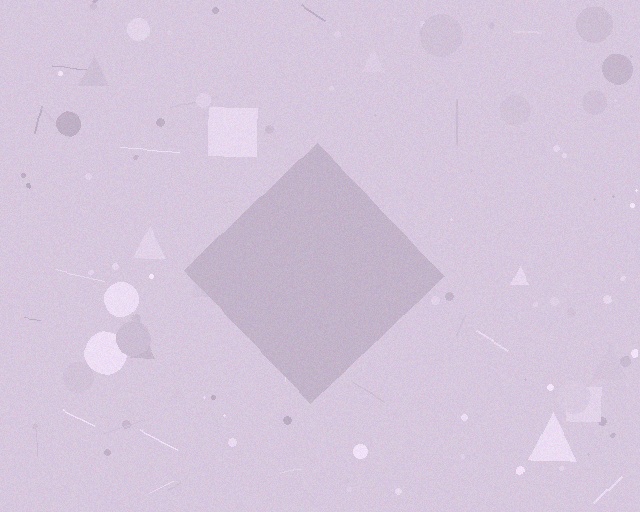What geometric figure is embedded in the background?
A diamond is embedded in the background.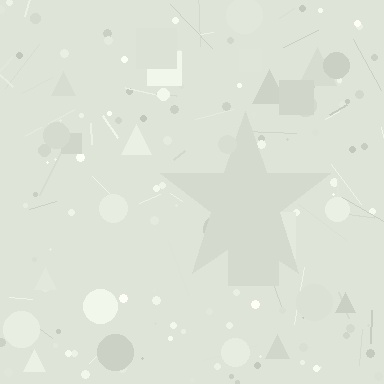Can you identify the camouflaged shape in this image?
The camouflaged shape is a star.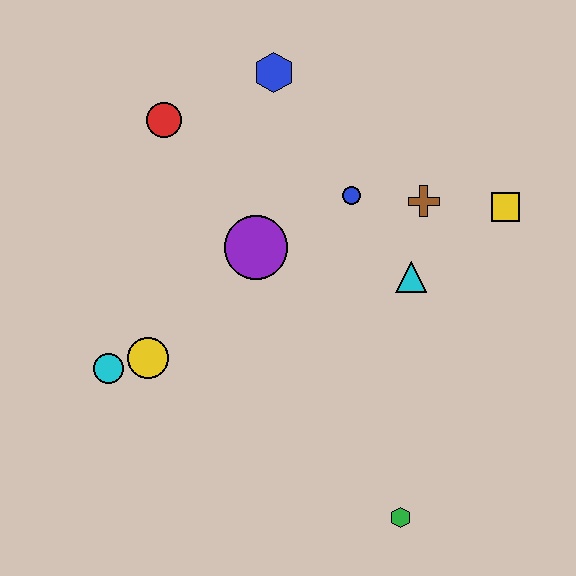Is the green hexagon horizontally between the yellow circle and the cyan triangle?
Yes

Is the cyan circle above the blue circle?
No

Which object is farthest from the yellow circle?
The yellow square is farthest from the yellow circle.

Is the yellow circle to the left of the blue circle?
Yes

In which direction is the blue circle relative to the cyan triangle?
The blue circle is above the cyan triangle.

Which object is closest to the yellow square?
The brown cross is closest to the yellow square.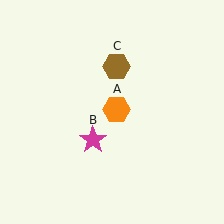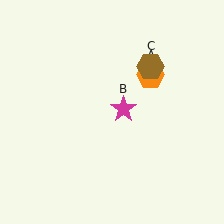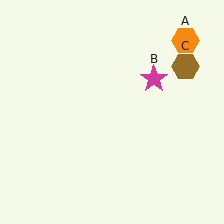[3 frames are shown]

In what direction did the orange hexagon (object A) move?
The orange hexagon (object A) moved up and to the right.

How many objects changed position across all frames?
3 objects changed position: orange hexagon (object A), magenta star (object B), brown hexagon (object C).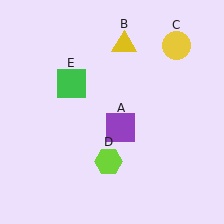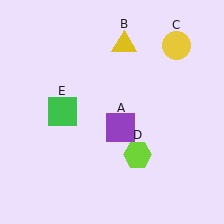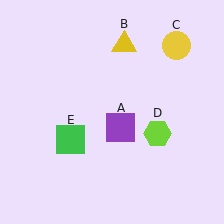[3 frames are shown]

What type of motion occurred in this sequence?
The lime hexagon (object D), green square (object E) rotated counterclockwise around the center of the scene.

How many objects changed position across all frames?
2 objects changed position: lime hexagon (object D), green square (object E).